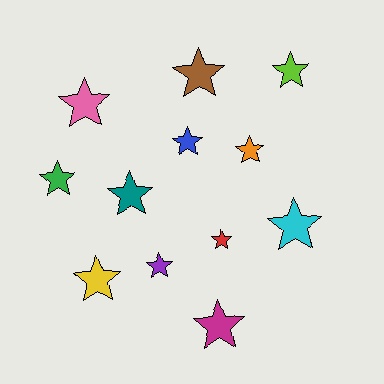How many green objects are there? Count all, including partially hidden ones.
There is 1 green object.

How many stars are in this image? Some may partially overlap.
There are 12 stars.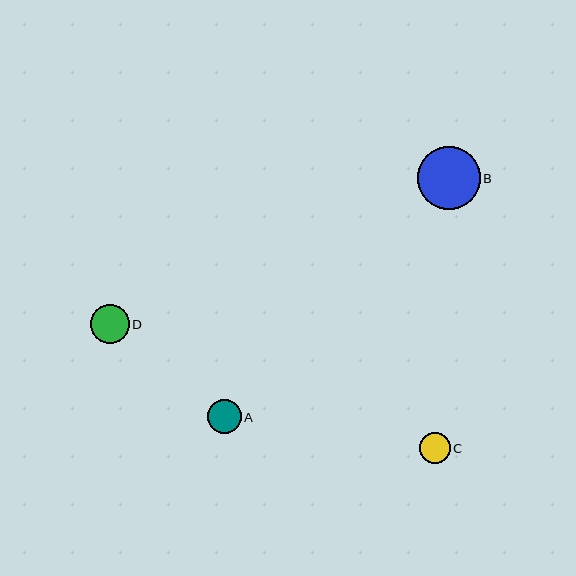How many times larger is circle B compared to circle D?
Circle B is approximately 1.6 times the size of circle D.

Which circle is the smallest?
Circle C is the smallest with a size of approximately 31 pixels.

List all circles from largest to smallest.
From largest to smallest: B, D, A, C.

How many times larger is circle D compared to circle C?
Circle D is approximately 1.2 times the size of circle C.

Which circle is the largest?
Circle B is the largest with a size of approximately 63 pixels.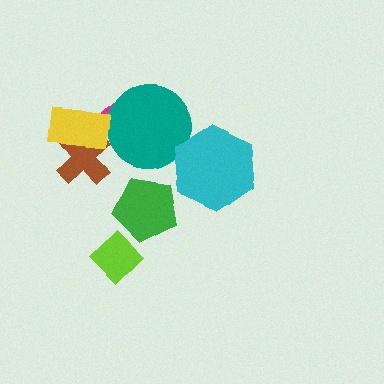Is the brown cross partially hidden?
Yes, it is partially covered by another shape.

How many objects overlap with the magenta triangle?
2 objects overlap with the magenta triangle.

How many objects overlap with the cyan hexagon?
0 objects overlap with the cyan hexagon.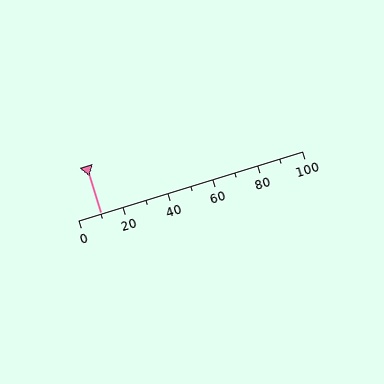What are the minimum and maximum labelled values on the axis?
The axis runs from 0 to 100.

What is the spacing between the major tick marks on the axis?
The major ticks are spaced 20 apart.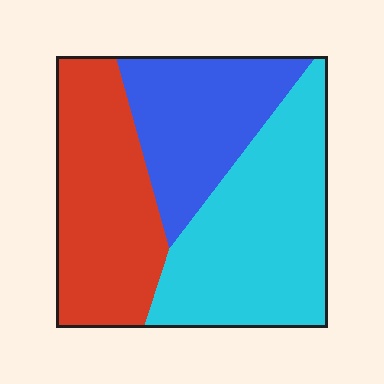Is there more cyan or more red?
Cyan.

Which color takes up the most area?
Cyan, at roughly 40%.